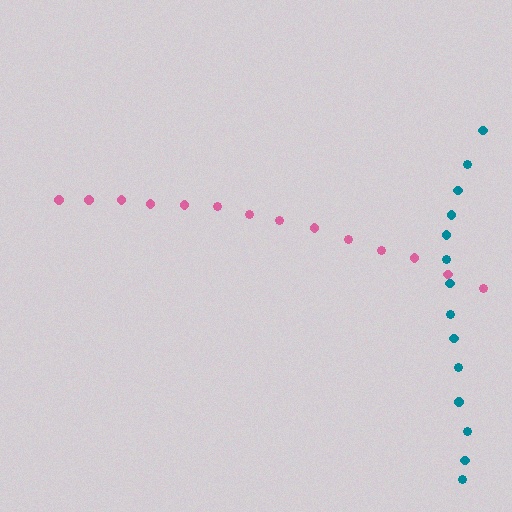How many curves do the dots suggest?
There are 2 distinct paths.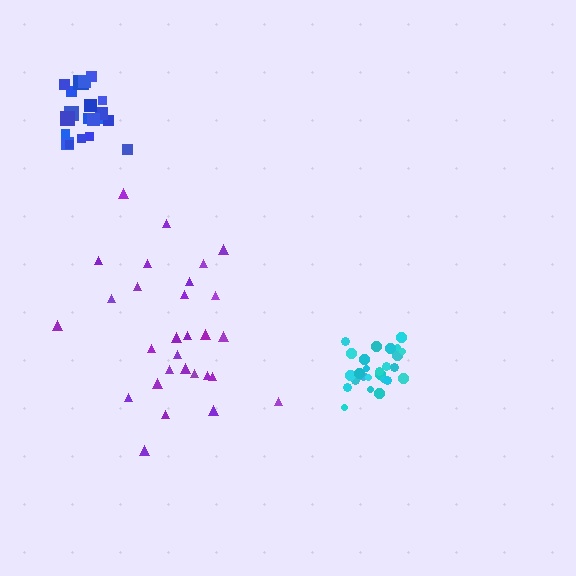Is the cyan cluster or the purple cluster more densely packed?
Cyan.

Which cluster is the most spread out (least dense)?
Purple.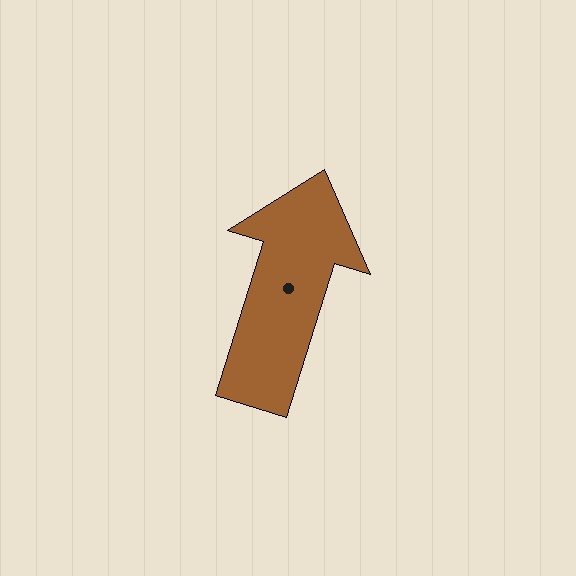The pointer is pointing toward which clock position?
Roughly 1 o'clock.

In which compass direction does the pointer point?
North.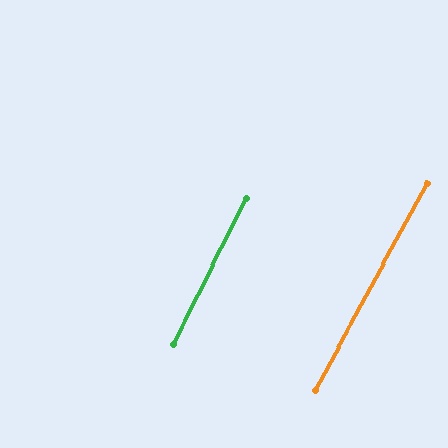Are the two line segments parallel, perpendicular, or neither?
Parallel — their directions differ by only 1.9°.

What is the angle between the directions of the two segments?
Approximately 2 degrees.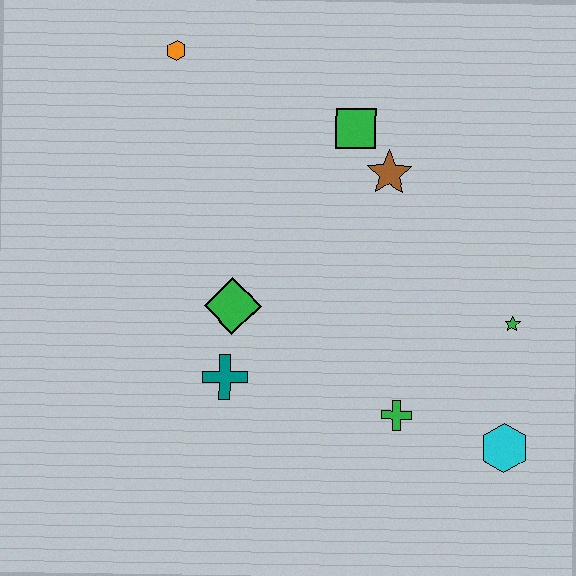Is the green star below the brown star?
Yes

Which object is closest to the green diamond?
The teal cross is closest to the green diamond.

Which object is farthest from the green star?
The orange hexagon is farthest from the green star.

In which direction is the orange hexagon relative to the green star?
The orange hexagon is to the left of the green star.